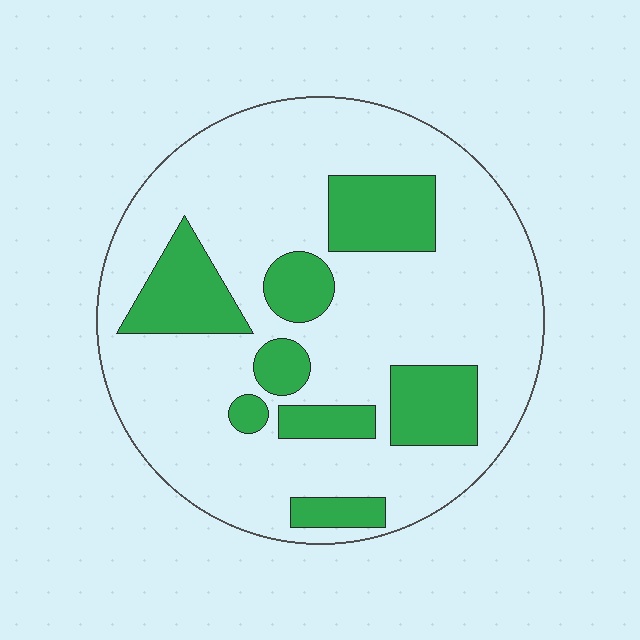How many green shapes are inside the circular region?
8.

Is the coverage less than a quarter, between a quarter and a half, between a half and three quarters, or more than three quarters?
Less than a quarter.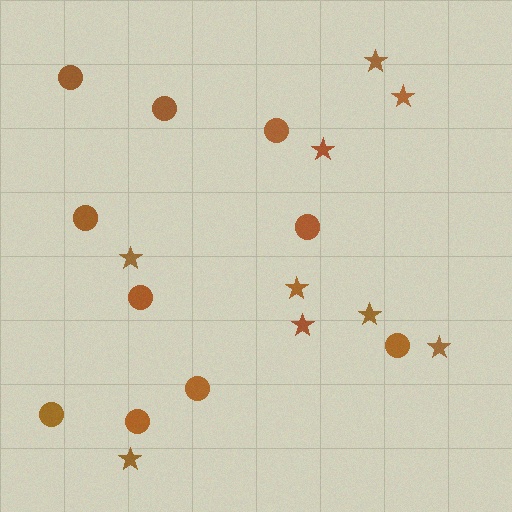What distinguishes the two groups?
There are 2 groups: one group of circles (10) and one group of stars (9).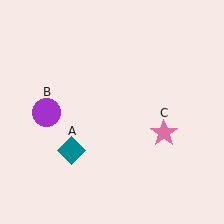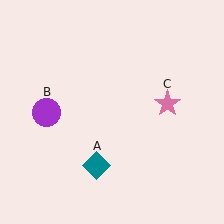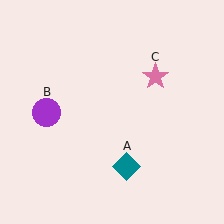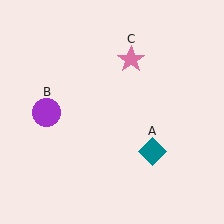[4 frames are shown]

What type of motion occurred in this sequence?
The teal diamond (object A), pink star (object C) rotated counterclockwise around the center of the scene.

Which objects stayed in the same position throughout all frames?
Purple circle (object B) remained stationary.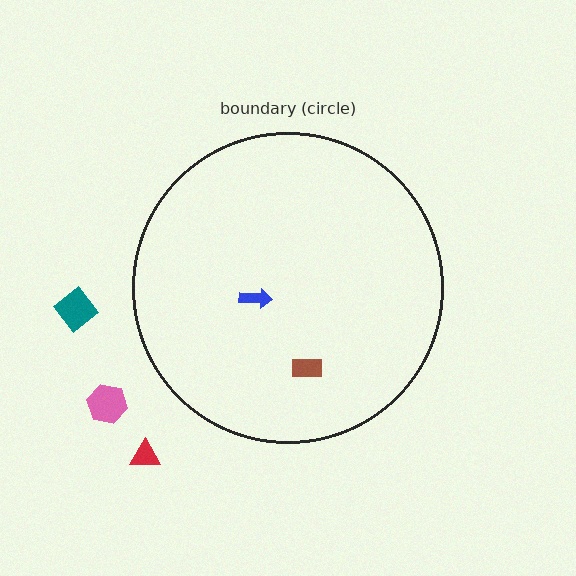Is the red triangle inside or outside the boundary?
Outside.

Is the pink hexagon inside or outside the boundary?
Outside.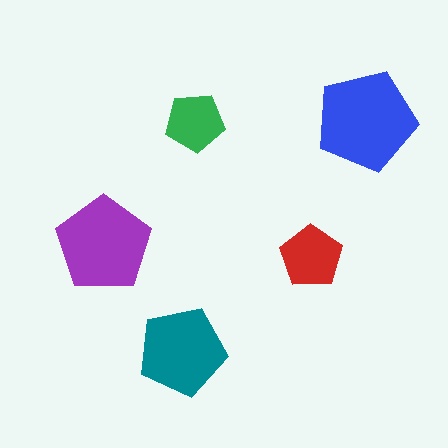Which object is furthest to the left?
The purple pentagon is leftmost.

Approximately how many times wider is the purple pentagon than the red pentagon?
About 1.5 times wider.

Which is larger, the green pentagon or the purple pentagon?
The purple one.